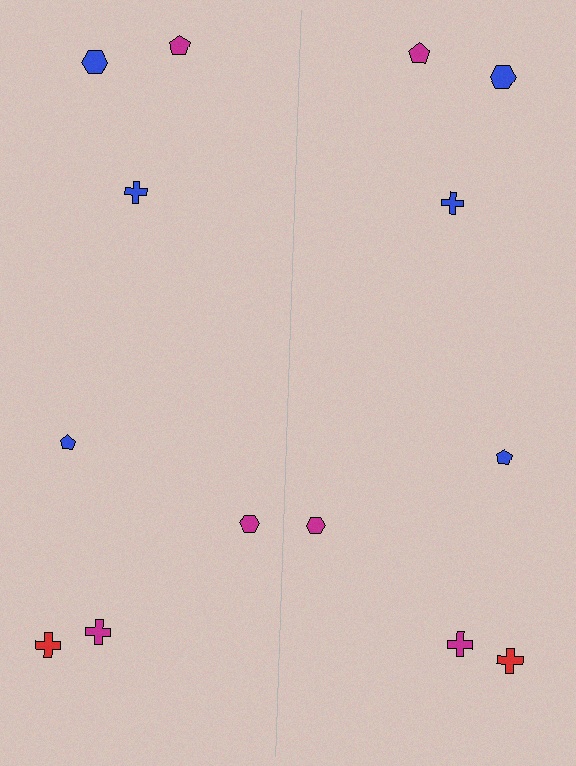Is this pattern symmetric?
Yes, this pattern has bilateral (reflection) symmetry.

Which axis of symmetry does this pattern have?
The pattern has a vertical axis of symmetry running through the center of the image.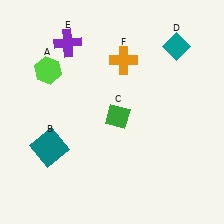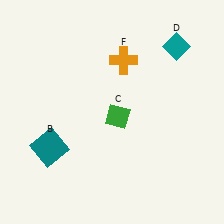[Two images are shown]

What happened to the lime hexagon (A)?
The lime hexagon (A) was removed in Image 2. It was in the top-left area of Image 1.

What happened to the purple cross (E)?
The purple cross (E) was removed in Image 2. It was in the top-left area of Image 1.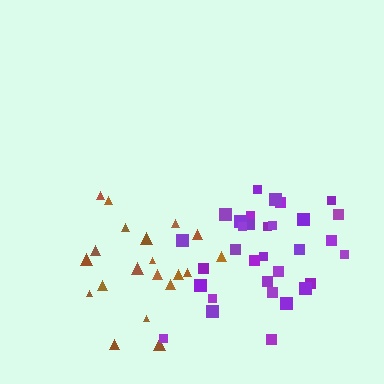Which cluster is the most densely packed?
Purple.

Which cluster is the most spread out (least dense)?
Brown.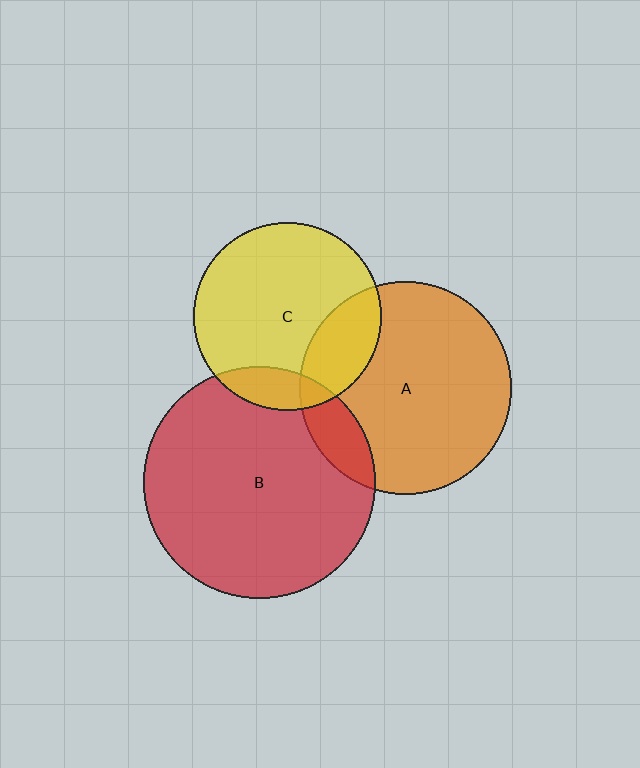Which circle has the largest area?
Circle B (red).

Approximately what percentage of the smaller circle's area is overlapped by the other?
Approximately 20%.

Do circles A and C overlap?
Yes.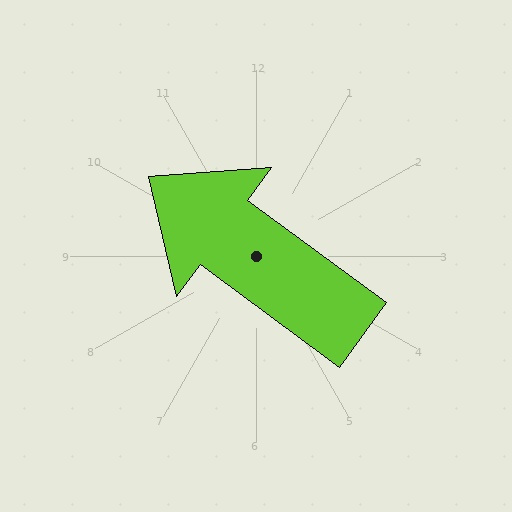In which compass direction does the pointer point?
Northwest.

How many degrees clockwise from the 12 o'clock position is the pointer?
Approximately 306 degrees.